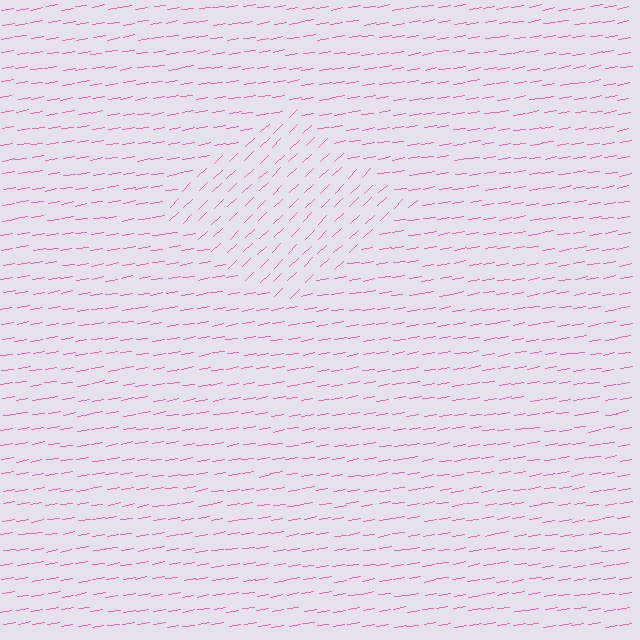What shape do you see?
I see a diamond.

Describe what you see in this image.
The image is filled with small pink line segments. A diamond region in the image has lines oriented differently from the surrounding lines, creating a visible texture boundary.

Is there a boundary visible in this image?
Yes, there is a texture boundary formed by a change in line orientation.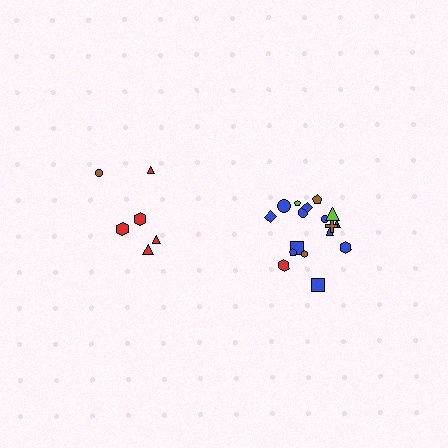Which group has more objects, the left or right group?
The right group.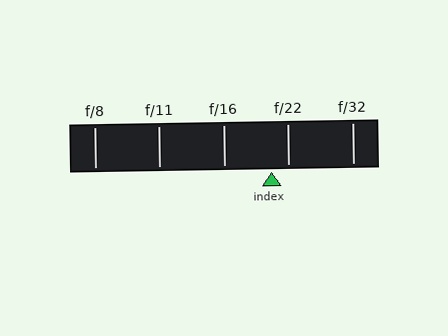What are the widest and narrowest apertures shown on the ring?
The widest aperture shown is f/8 and the narrowest is f/32.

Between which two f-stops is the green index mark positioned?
The index mark is between f/16 and f/22.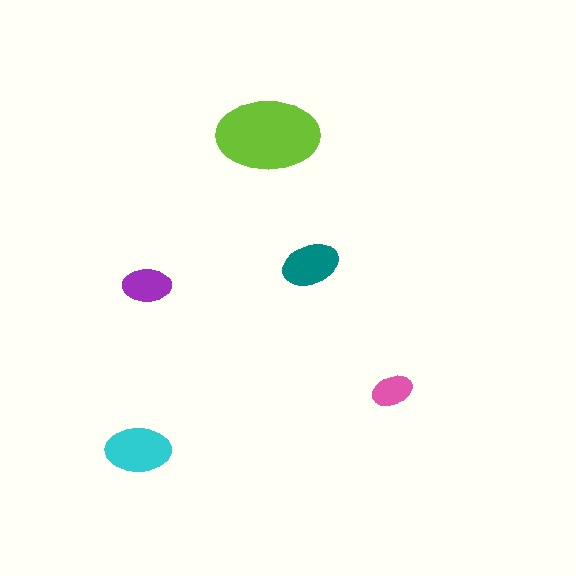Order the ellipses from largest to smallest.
the lime one, the cyan one, the teal one, the purple one, the pink one.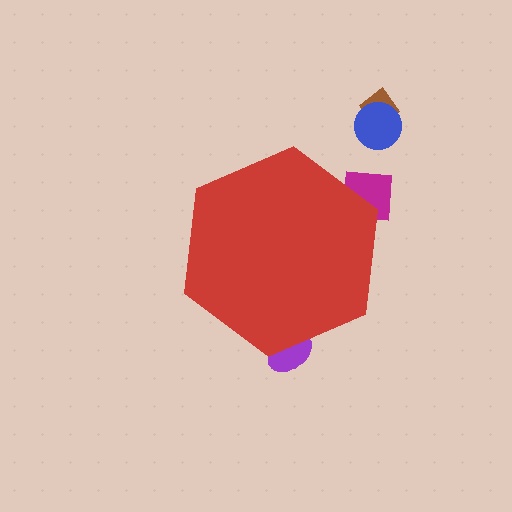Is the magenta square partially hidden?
Yes, the magenta square is partially hidden behind the red hexagon.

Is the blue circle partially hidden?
No, the blue circle is fully visible.